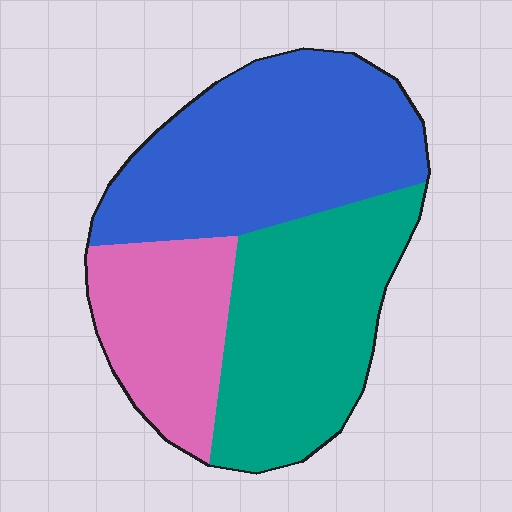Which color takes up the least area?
Pink, at roughly 25%.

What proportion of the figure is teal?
Teal takes up about three eighths (3/8) of the figure.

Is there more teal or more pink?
Teal.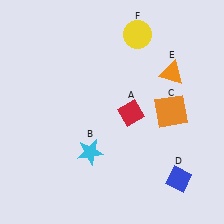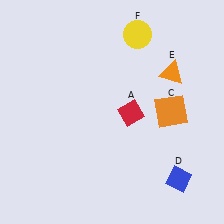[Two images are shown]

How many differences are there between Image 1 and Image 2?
There is 1 difference between the two images.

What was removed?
The cyan star (B) was removed in Image 2.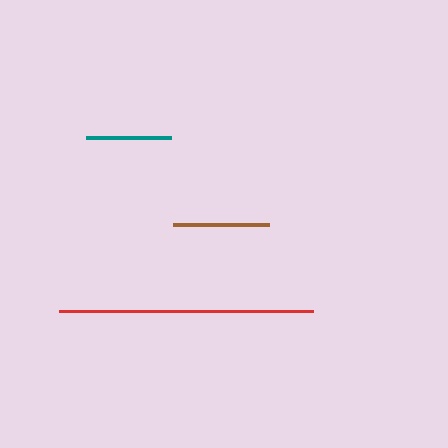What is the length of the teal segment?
The teal segment is approximately 85 pixels long.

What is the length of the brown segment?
The brown segment is approximately 96 pixels long.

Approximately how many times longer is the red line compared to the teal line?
The red line is approximately 3.0 times the length of the teal line.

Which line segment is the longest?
The red line is the longest at approximately 255 pixels.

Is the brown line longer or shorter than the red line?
The red line is longer than the brown line.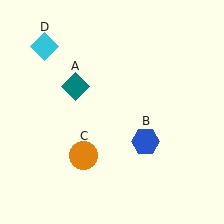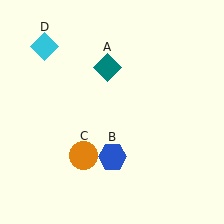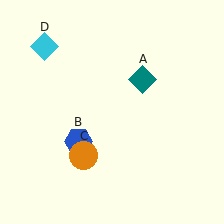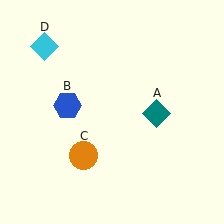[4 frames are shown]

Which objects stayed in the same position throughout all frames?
Orange circle (object C) and cyan diamond (object D) remained stationary.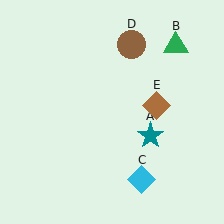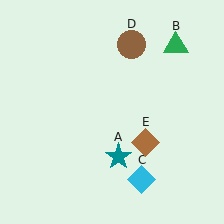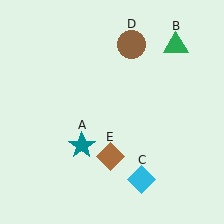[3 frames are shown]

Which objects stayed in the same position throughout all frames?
Green triangle (object B) and cyan diamond (object C) and brown circle (object D) remained stationary.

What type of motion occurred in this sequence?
The teal star (object A), brown diamond (object E) rotated clockwise around the center of the scene.